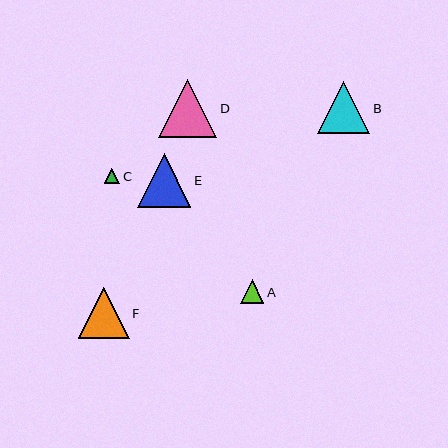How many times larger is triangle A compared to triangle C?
Triangle A is approximately 1.6 times the size of triangle C.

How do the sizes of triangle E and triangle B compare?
Triangle E and triangle B are approximately the same size.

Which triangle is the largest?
Triangle D is the largest with a size of approximately 58 pixels.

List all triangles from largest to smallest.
From largest to smallest: D, E, B, F, A, C.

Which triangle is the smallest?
Triangle C is the smallest with a size of approximately 15 pixels.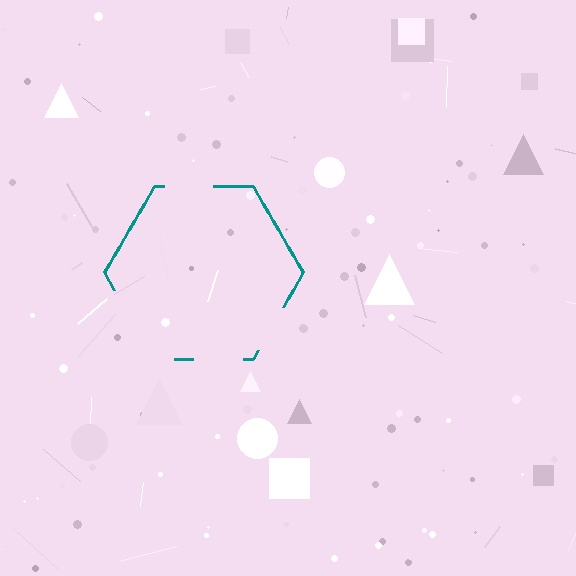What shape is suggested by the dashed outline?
The dashed outline suggests a hexagon.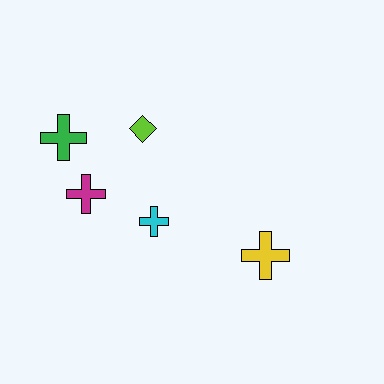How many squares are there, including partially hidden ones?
There are no squares.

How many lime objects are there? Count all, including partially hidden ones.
There is 1 lime object.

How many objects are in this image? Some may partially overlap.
There are 5 objects.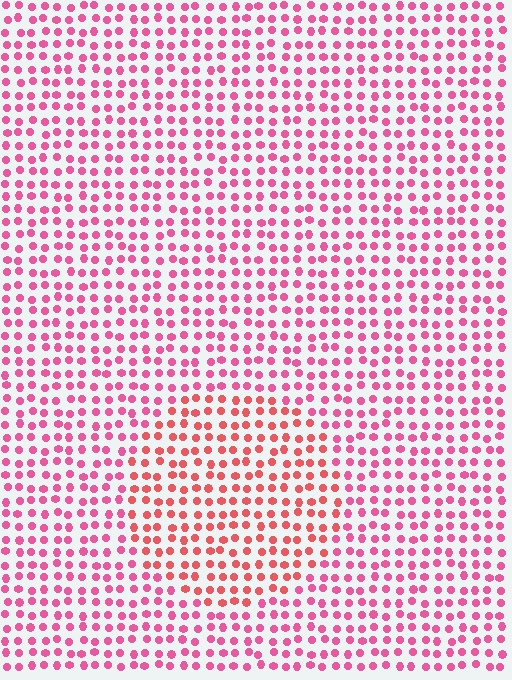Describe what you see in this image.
The image is filled with small pink elements in a uniform arrangement. A circle-shaped region is visible where the elements are tinted to a slightly different hue, forming a subtle color boundary.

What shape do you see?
I see a circle.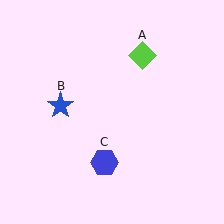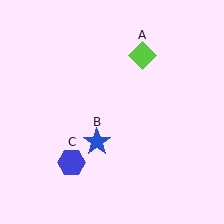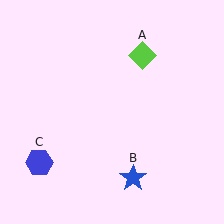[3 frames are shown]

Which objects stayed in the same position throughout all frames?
Lime diamond (object A) remained stationary.